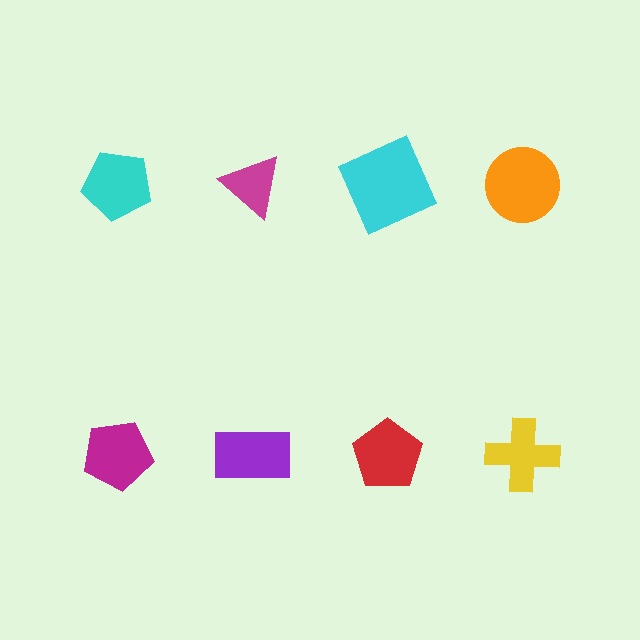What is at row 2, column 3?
A red pentagon.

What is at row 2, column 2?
A purple rectangle.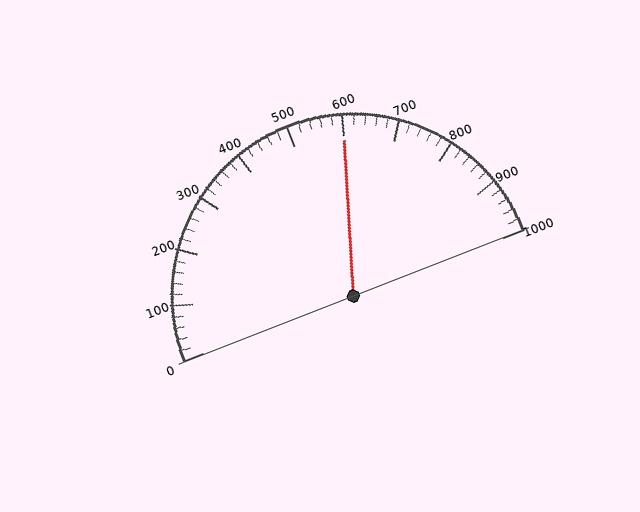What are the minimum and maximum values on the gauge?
The gauge ranges from 0 to 1000.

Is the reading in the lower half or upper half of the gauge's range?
The reading is in the upper half of the range (0 to 1000).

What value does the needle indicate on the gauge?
The needle indicates approximately 600.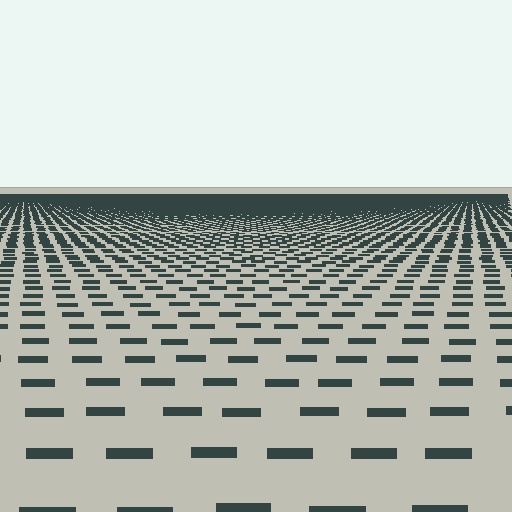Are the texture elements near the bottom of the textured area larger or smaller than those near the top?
Larger. Near the bottom, elements are closer to the viewer and appear at a bigger on-screen size.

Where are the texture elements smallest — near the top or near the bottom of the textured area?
Near the top.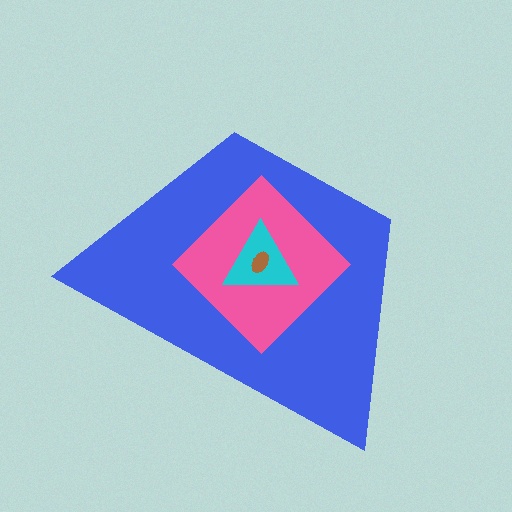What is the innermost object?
The brown ellipse.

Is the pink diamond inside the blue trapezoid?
Yes.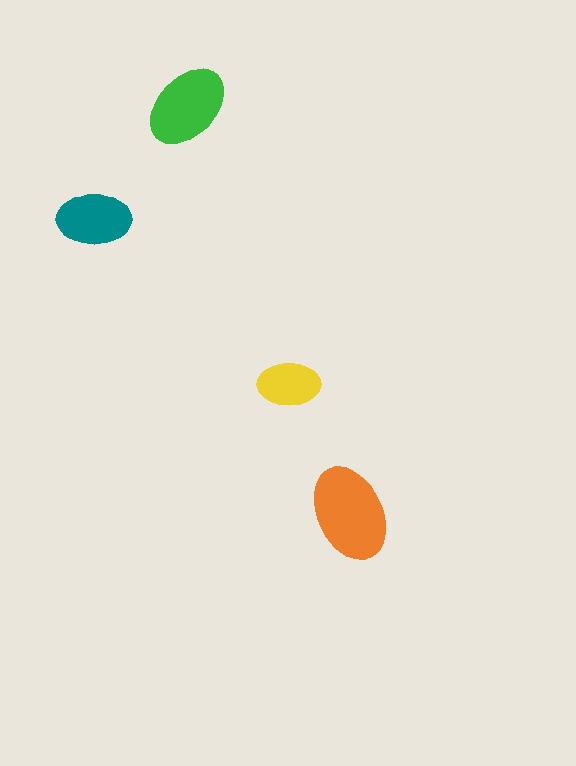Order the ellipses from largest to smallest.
the orange one, the green one, the teal one, the yellow one.